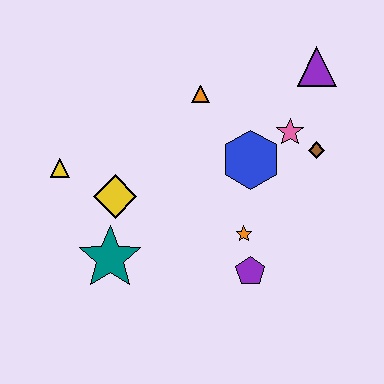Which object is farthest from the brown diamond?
The yellow triangle is farthest from the brown diamond.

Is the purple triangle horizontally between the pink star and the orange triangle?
No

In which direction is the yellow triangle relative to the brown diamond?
The yellow triangle is to the left of the brown diamond.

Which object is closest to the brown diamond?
The pink star is closest to the brown diamond.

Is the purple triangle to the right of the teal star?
Yes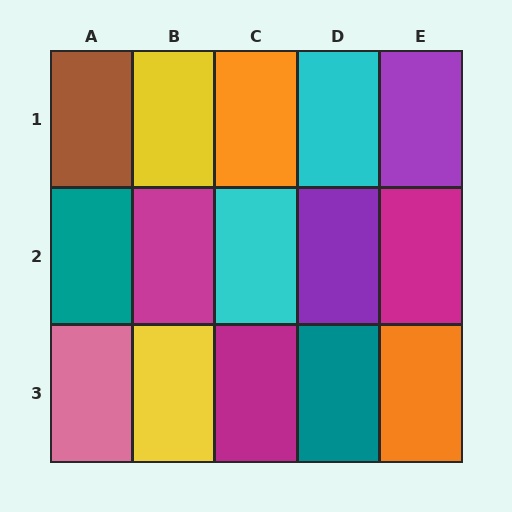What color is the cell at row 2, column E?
Magenta.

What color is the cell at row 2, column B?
Magenta.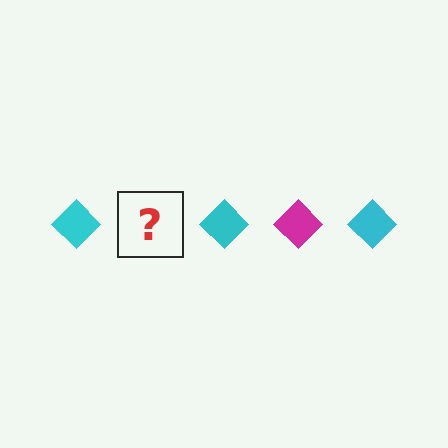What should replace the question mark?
The question mark should be replaced with a magenta diamond.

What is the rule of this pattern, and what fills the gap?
The rule is that the pattern cycles through cyan, magenta diamonds. The gap should be filled with a magenta diamond.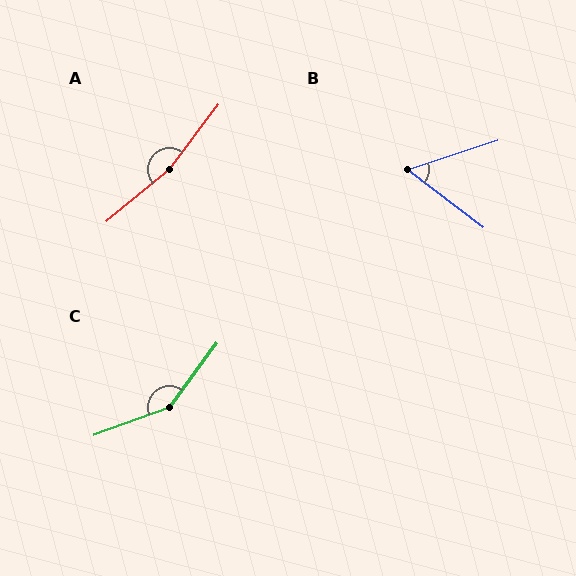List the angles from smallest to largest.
B (55°), C (146°), A (166°).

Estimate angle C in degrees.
Approximately 146 degrees.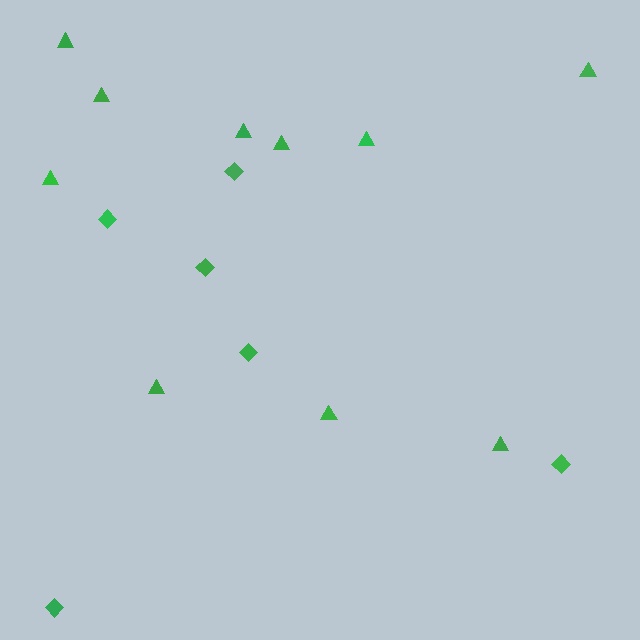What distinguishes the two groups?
There are 2 groups: one group of diamonds (6) and one group of triangles (10).